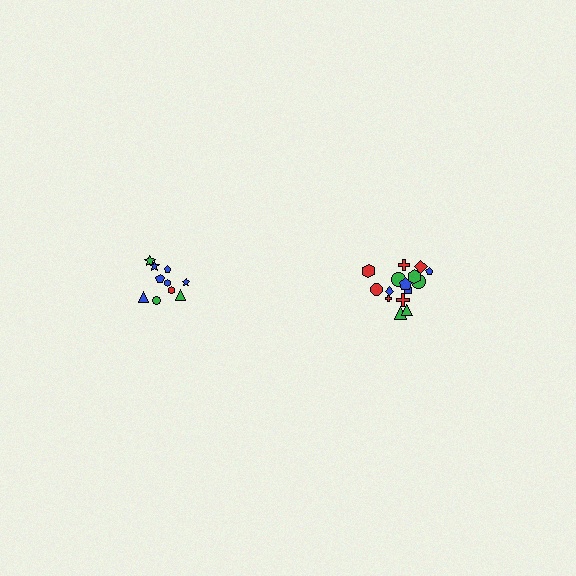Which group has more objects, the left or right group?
The right group.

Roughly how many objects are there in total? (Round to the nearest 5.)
Roughly 25 objects in total.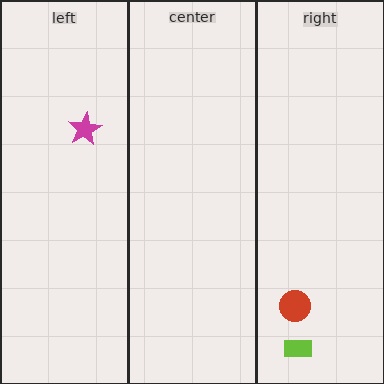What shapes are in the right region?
The lime rectangle, the red circle.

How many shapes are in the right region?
2.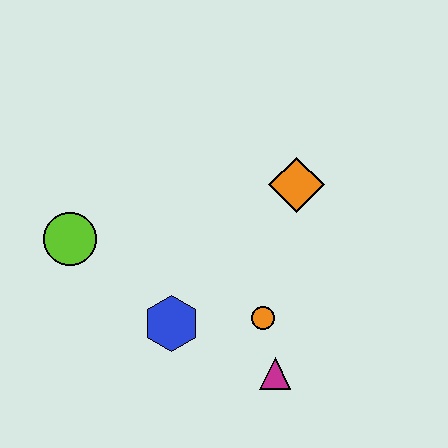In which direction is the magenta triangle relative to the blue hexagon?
The magenta triangle is to the right of the blue hexagon.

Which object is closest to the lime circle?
The blue hexagon is closest to the lime circle.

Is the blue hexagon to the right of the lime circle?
Yes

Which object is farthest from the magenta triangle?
The lime circle is farthest from the magenta triangle.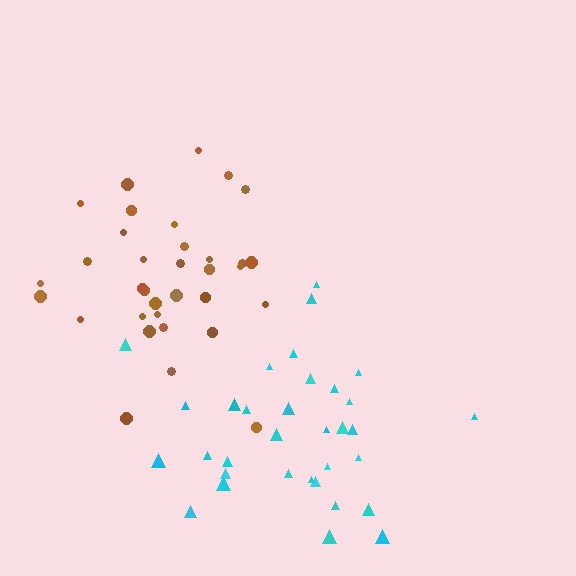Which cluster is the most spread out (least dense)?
Cyan.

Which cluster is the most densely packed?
Brown.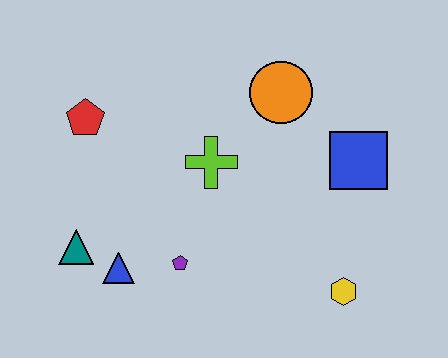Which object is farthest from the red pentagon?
The yellow hexagon is farthest from the red pentagon.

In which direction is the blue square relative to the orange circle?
The blue square is to the right of the orange circle.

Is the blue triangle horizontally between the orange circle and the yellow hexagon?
No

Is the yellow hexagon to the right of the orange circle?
Yes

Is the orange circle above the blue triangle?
Yes